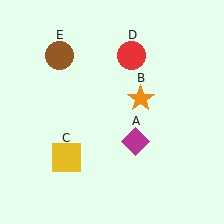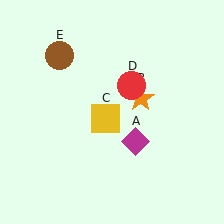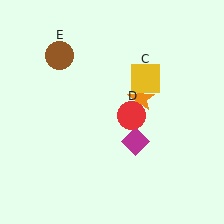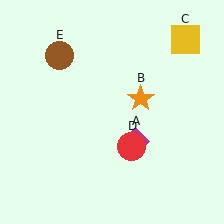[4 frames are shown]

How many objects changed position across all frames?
2 objects changed position: yellow square (object C), red circle (object D).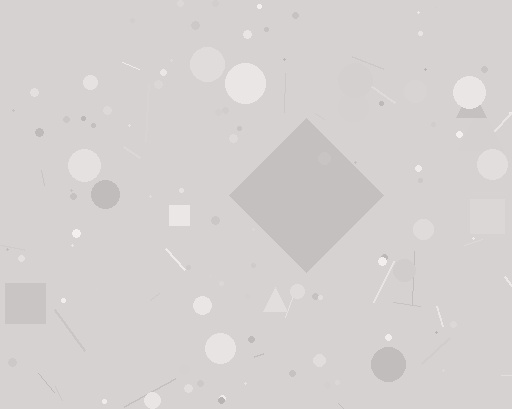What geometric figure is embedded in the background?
A diamond is embedded in the background.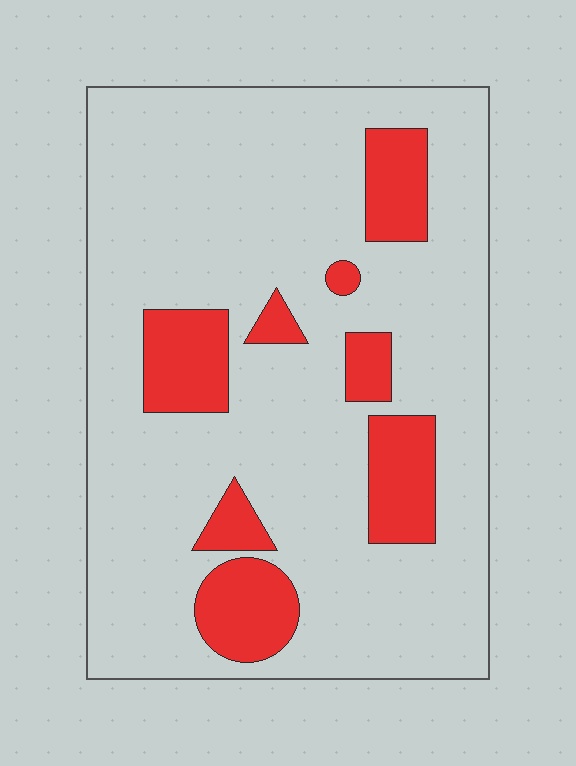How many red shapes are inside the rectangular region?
8.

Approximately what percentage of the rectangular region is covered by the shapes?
Approximately 20%.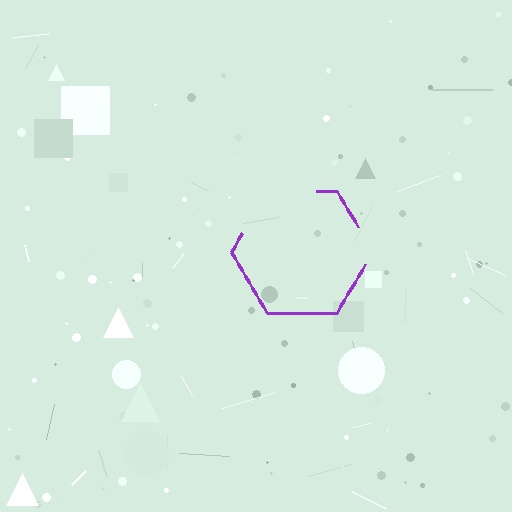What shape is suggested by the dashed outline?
The dashed outline suggests a hexagon.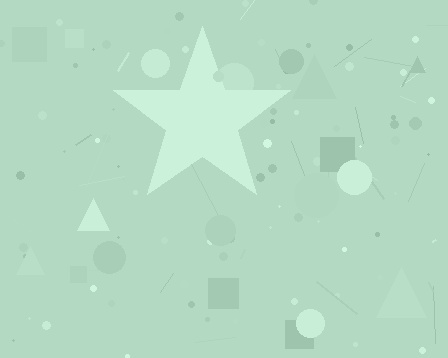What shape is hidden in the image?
A star is hidden in the image.